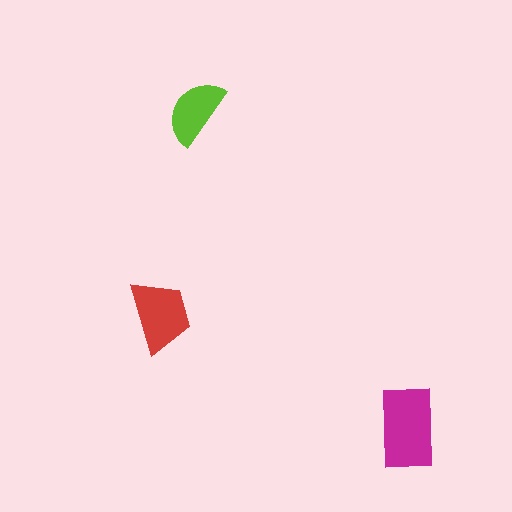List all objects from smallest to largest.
The lime semicircle, the red trapezoid, the magenta rectangle.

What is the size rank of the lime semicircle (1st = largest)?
3rd.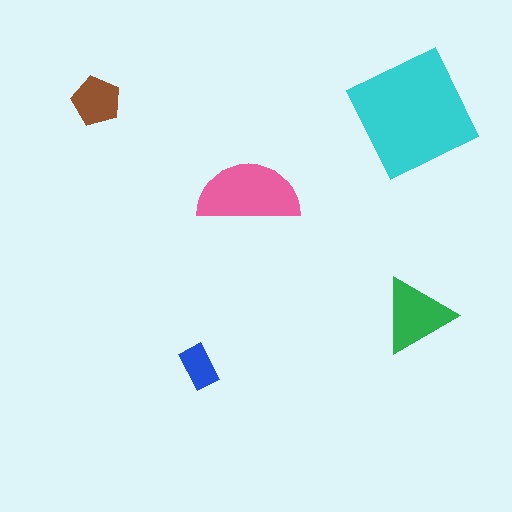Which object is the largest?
The cyan square.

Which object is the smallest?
The blue rectangle.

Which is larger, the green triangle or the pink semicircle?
The pink semicircle.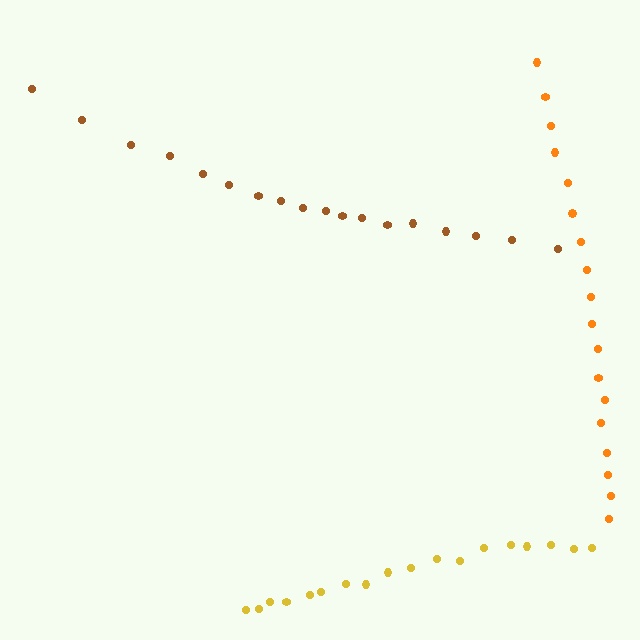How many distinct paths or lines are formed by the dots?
There are 3 distinct paths.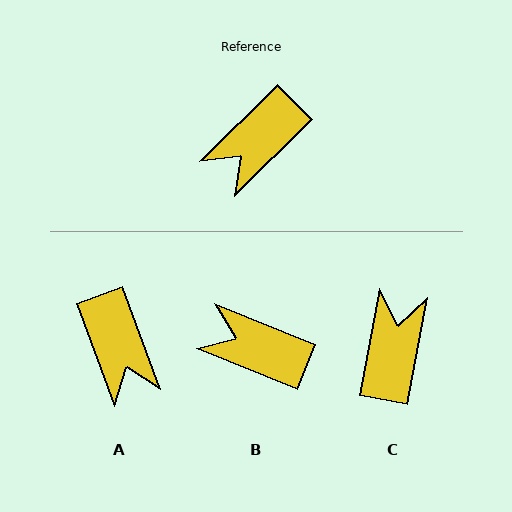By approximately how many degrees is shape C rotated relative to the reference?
Approximately 145 degrees clockwise.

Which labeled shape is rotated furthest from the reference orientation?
C, about 145 degrees away.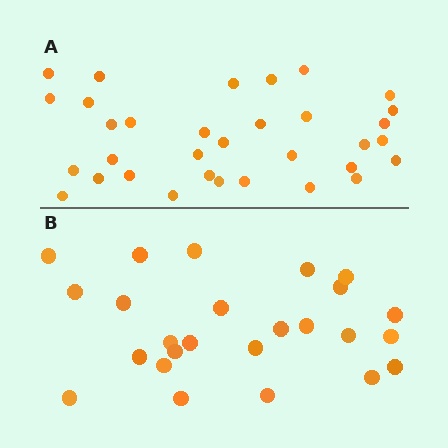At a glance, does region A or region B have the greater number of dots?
Region A (the top region) has more dots.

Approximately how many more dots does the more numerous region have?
Region A has roughly 8 or so more dots than region B.